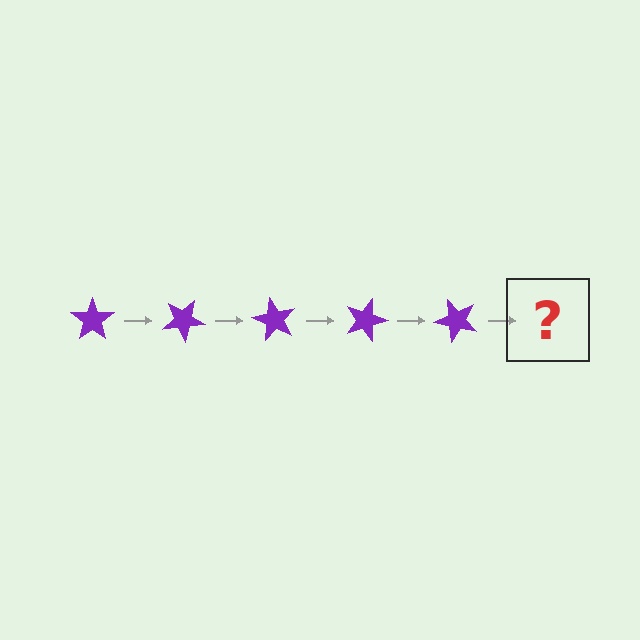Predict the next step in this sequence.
The next step is a purple star rotated 150 degrees.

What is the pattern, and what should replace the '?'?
The pattern is that the star rotates 30 degrees each step. The '?' should be a purple star rotated 150 degrees.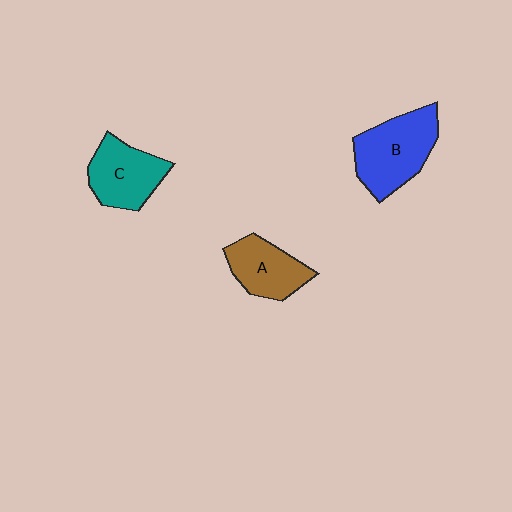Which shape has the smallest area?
Shape A (brown).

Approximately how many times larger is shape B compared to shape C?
Approximately 1.3 times.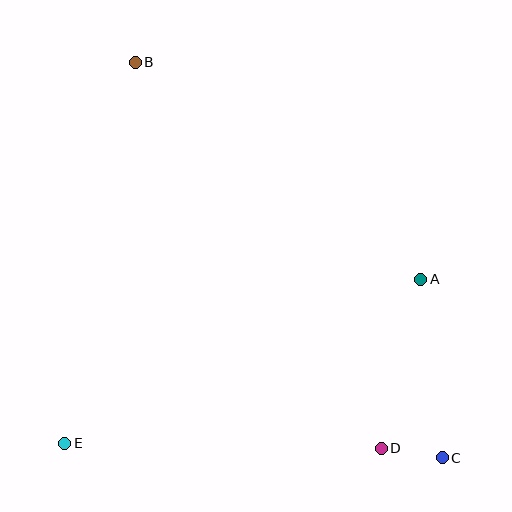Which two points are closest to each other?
Points C and D are closest to each other.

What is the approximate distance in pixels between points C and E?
The distance between C and E is approximately 378 pixels.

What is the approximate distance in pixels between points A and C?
The distance between A and C is approximately 179 pixels.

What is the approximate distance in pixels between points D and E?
The distance between D and E is approximately 317 pixels.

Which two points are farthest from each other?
Points B and C are farthest from each other.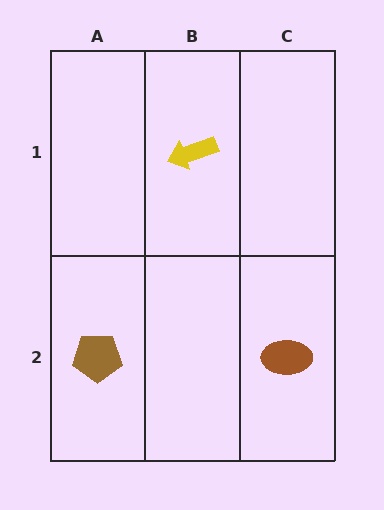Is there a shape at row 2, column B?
No, that cell is empty.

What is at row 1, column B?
A yellow arrow.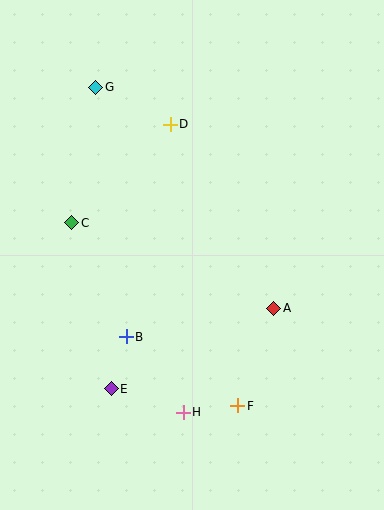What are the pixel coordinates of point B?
Point B is at (126, 337).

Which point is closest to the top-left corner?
Point G is closest to the top-left corner.